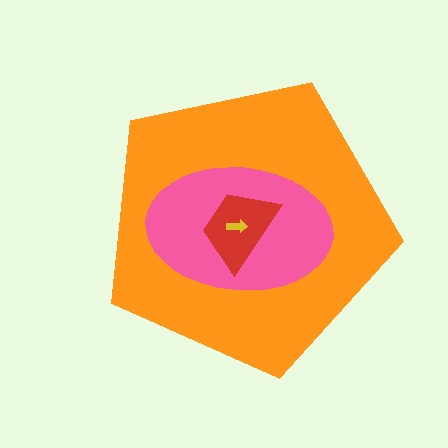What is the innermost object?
The yellow arrow.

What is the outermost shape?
The orange pentagon.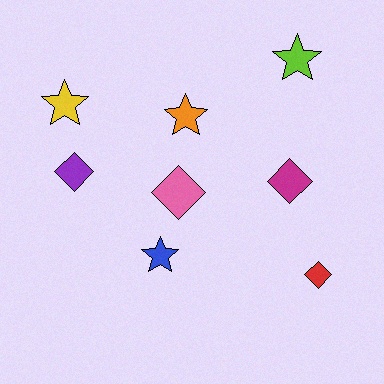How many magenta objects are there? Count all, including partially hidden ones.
There is 1 magenta object.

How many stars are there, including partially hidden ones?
There are 4 stars.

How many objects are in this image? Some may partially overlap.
There are 8 objects.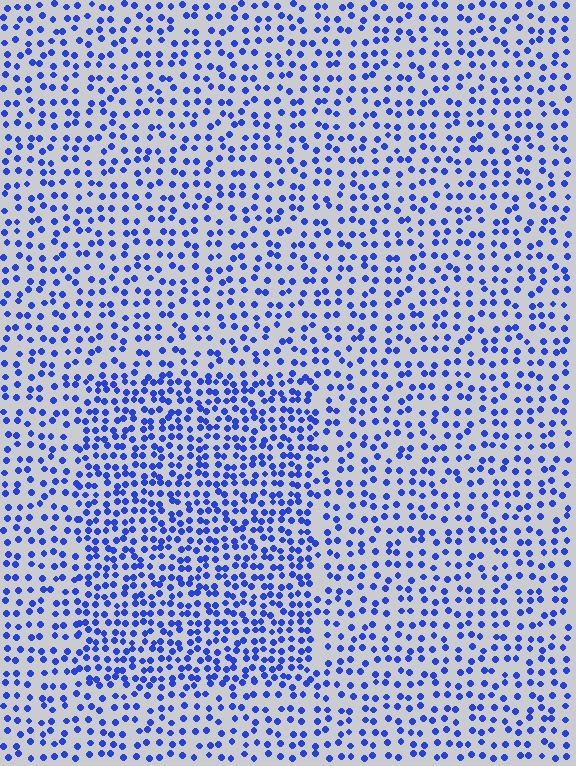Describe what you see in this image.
The image contains small blue elements arranged at two different densities. A rectangle-shaped region is visible where the elements are more densely packed than the surrounding area.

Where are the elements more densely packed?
The elements are more densely packed inside the rectangle boundary.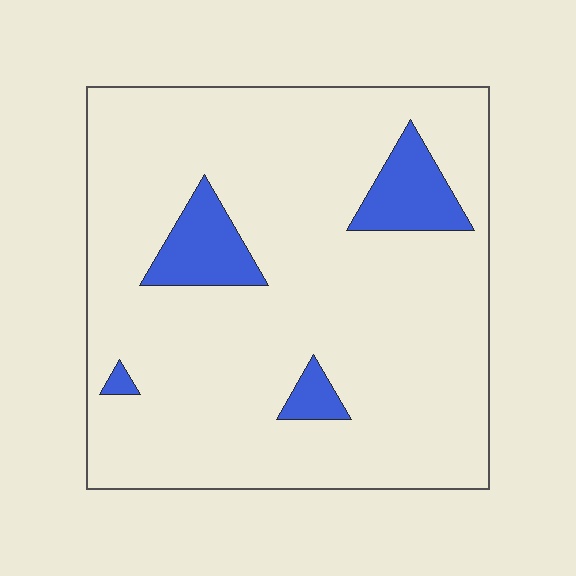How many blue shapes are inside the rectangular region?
4.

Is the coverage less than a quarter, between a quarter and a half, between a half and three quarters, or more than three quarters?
Less than a quarter.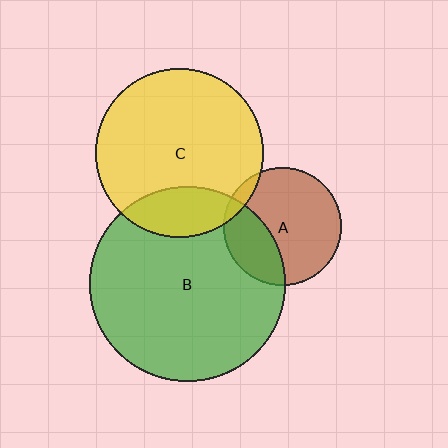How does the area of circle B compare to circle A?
Approximately 2.7 times.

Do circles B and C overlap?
Yes.